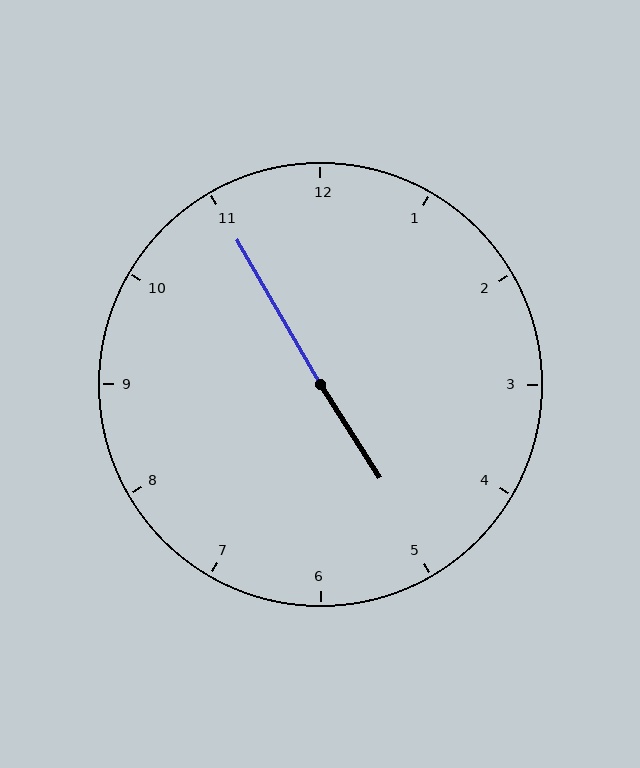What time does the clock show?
4:55.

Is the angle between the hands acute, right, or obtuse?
It is obtuse.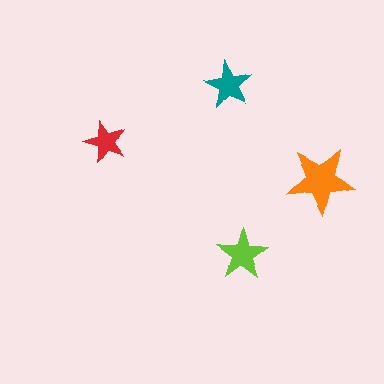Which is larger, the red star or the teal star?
The teal one.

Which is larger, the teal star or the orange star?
The orange one.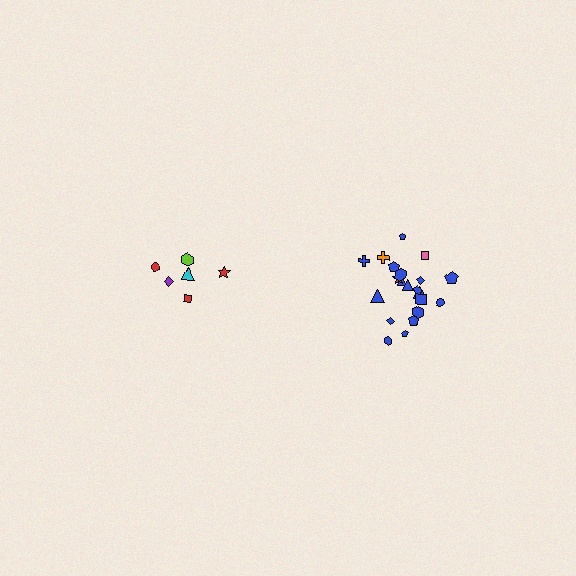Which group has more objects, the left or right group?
The right group.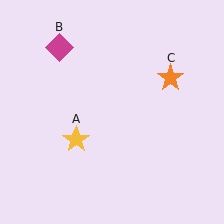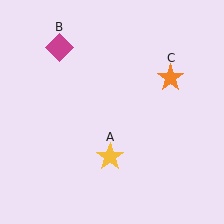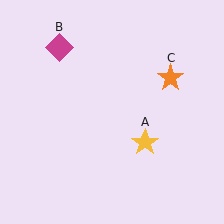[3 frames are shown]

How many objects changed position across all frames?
1 object changed position: yellow star (object A).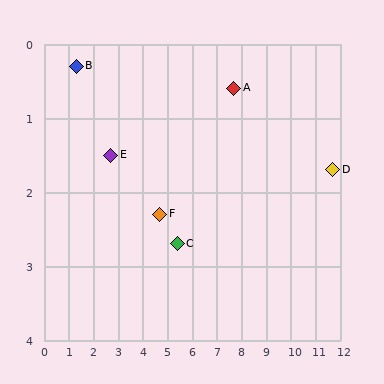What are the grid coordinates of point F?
Point F is at approximately (4.7, 2.3).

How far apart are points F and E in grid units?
Points F and E are about 2.2 grid units apart.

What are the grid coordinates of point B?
Point B is at approximately (1.3, 0.3).